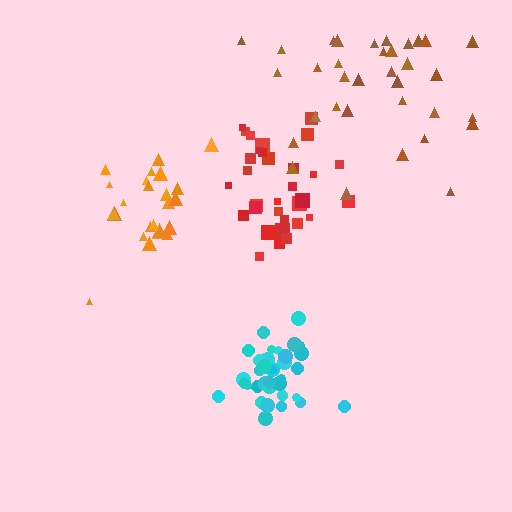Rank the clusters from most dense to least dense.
cyan, red, orange, brown.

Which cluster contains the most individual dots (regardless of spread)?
Cyan (35).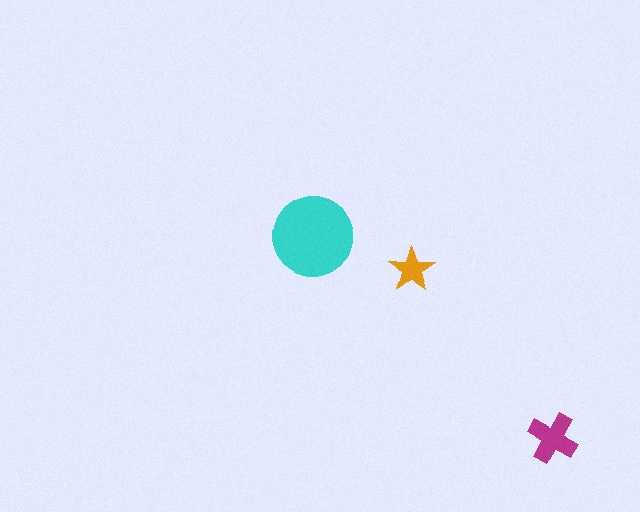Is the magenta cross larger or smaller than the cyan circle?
Smaller.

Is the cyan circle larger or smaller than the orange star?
Larger.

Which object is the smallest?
The orange star.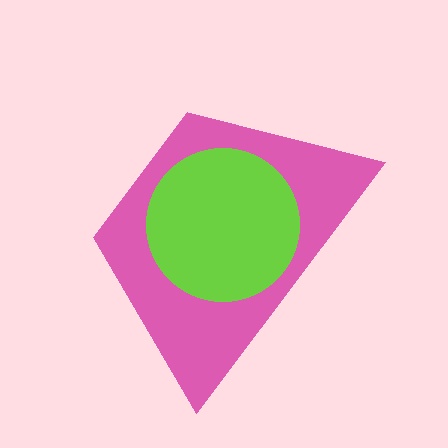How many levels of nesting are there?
2.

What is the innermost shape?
The lime circle.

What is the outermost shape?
The pink trapezoid.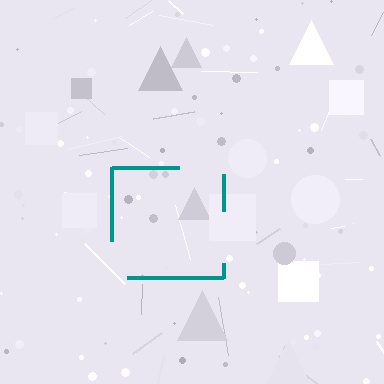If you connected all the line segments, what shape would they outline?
They would outline a square.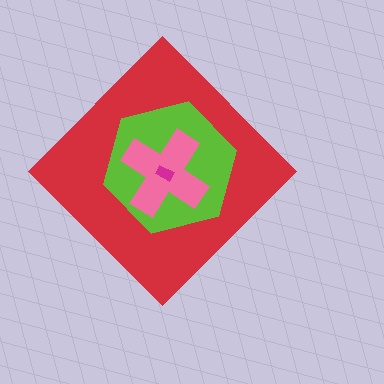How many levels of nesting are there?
4.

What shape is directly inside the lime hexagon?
The pink cross.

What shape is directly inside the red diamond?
The lime hexagon.